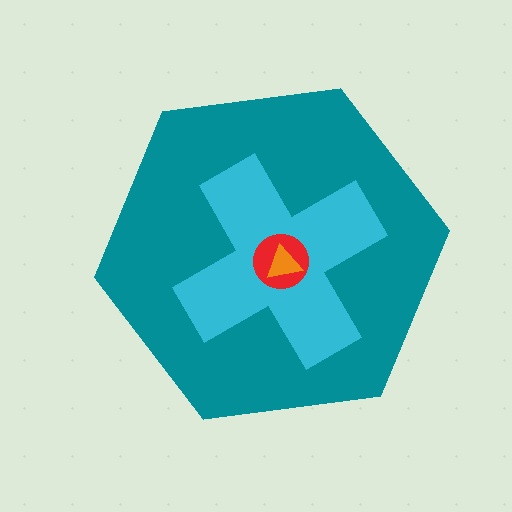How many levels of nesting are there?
4.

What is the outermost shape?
The teal hexagon.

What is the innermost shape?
The orange triangle.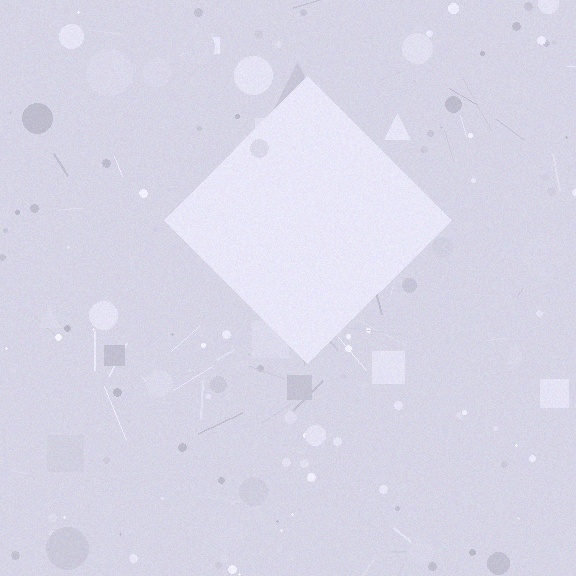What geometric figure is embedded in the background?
A diamond is embedded in the background.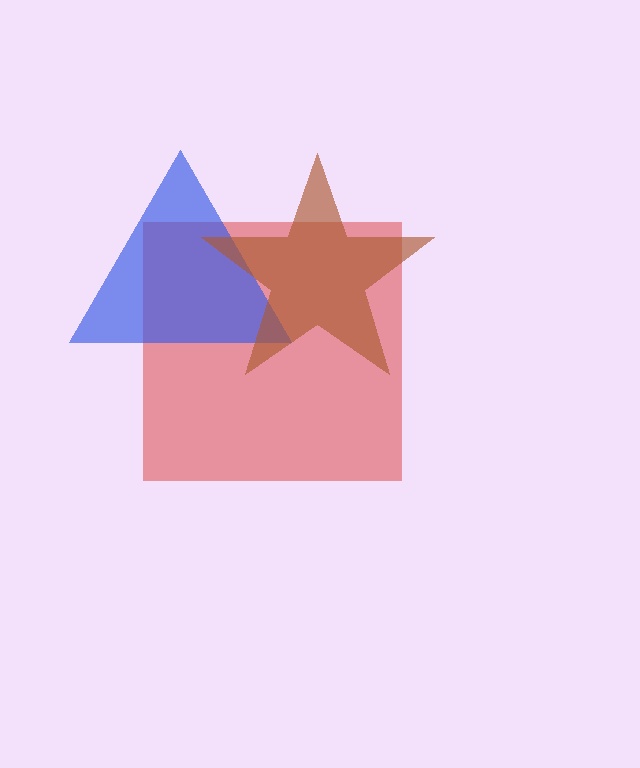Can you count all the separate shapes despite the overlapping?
Yes, there are 3 separate shapes.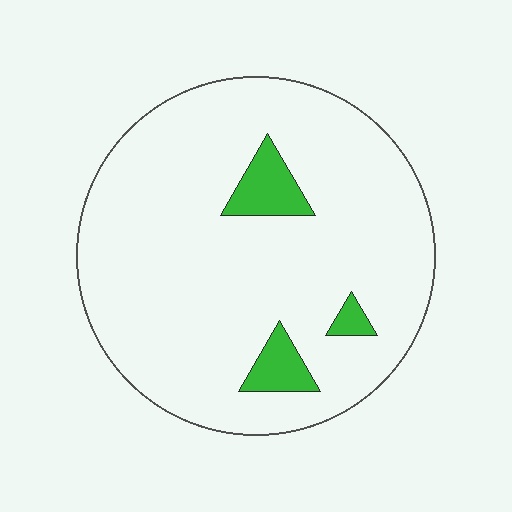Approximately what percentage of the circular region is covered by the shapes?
Approximately 10%.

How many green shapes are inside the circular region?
3.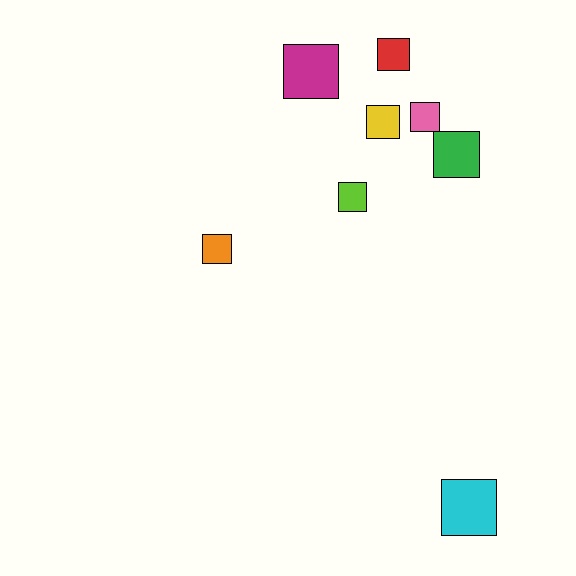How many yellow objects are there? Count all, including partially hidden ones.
There is 1 yellow object.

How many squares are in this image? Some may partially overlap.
There are 8 squares.